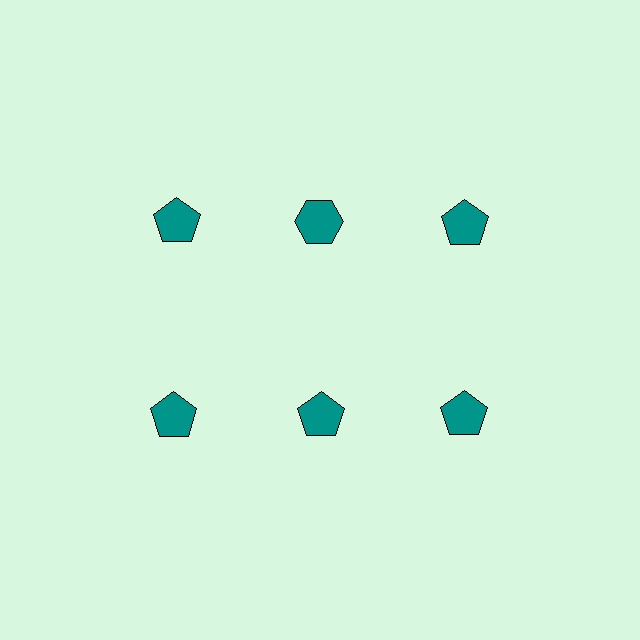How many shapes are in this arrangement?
There are 6 shapes arranged in a grid pattern.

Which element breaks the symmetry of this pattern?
The teal hexagon in the top row, second from left column breaks the symmetry. All other shapes are teal pentagons.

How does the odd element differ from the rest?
It has a different shape: hexagon instead of pentagon.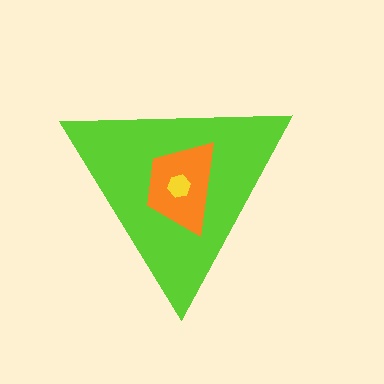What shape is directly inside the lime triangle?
The orange trapezoid.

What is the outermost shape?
The lime triangle.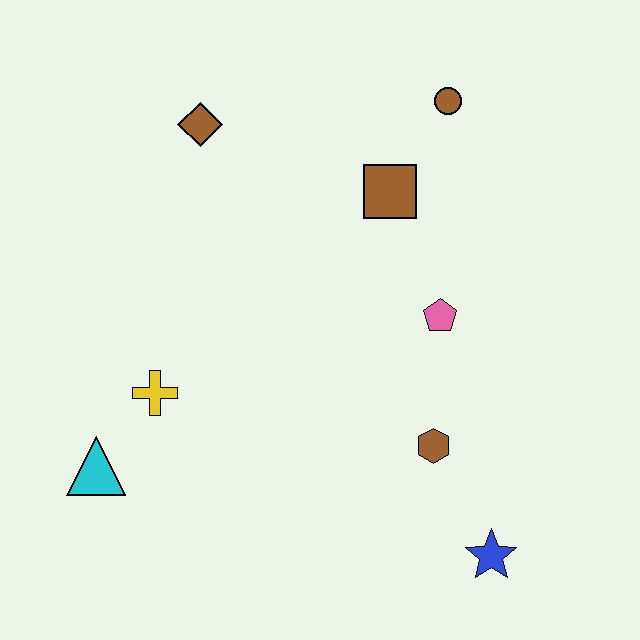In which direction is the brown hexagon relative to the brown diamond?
The brown hexagon is below the brown diamond.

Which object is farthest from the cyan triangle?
The brown circle is farthest from the cyan triangle.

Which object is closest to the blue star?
The brown hexagon is closest to the blue star.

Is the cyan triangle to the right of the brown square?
No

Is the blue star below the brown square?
Yes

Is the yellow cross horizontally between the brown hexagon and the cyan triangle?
Yes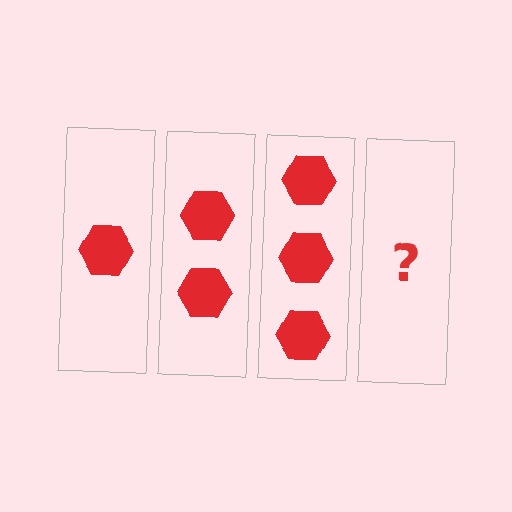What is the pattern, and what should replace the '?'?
The pattern is that each step adds one more hexagon. The '?' should be 4 hexagons.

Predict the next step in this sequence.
The next step is 4 hexagons.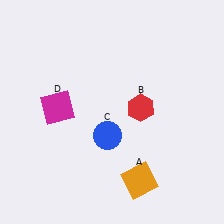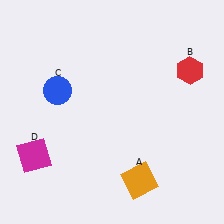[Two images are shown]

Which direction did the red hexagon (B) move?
The red hexagon (B) moved right.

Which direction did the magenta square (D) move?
The magenta square (D) moved down.